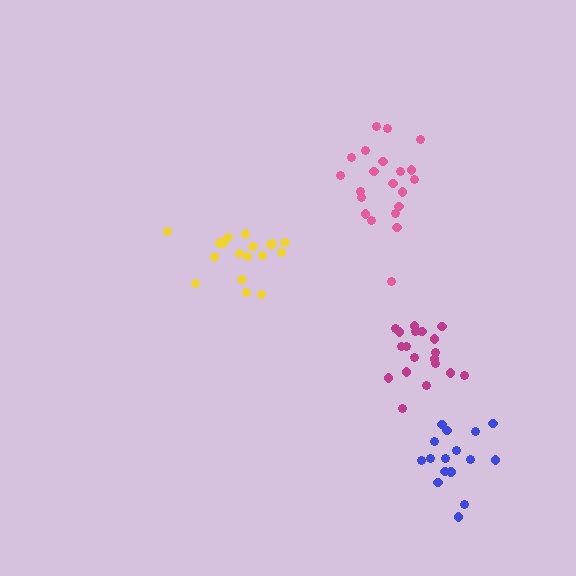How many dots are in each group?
Group 1: 19 dots, Group 2: 16 dots, Group 3: 18 dots, Group 4: 21 dots (74 total).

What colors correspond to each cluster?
The clusters are colored: magenta, blue, yellow, pink.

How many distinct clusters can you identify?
There are 4 distinct clusters.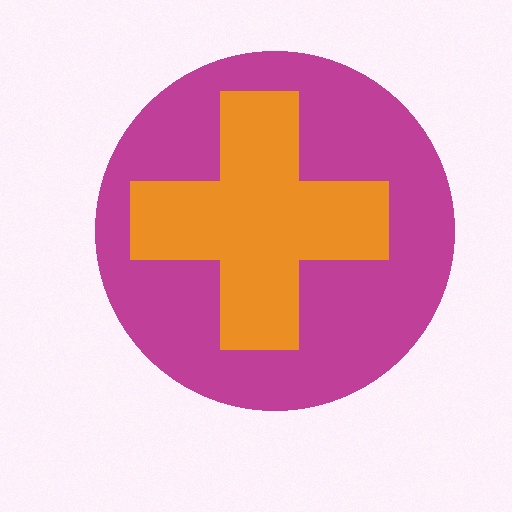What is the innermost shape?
The orange cross.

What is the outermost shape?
The magenta circle.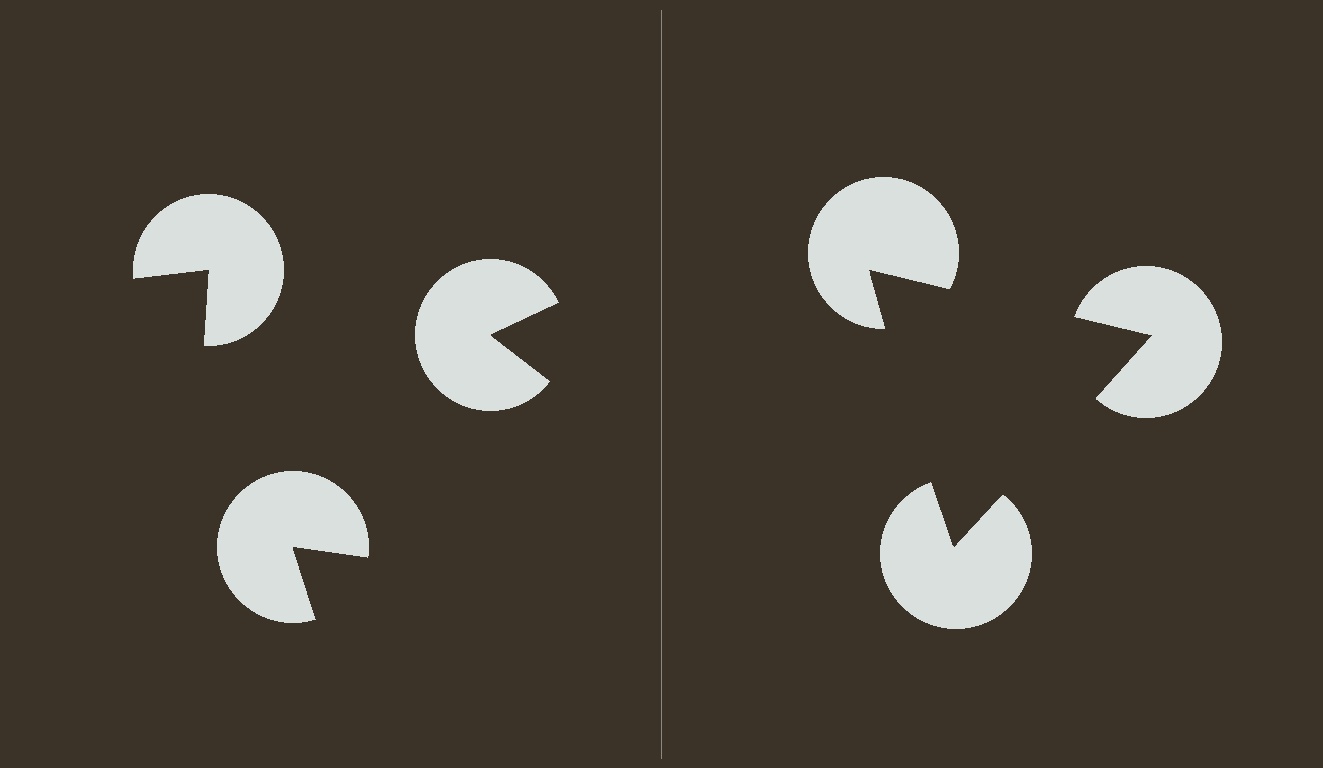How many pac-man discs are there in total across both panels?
6 — 3 on each side.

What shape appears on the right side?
An illusory triangle.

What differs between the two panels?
The pac-man discs are positioned identically on both sides; only the wedge orientations differ. On the right they align to a triangle; on the left they are misaligned.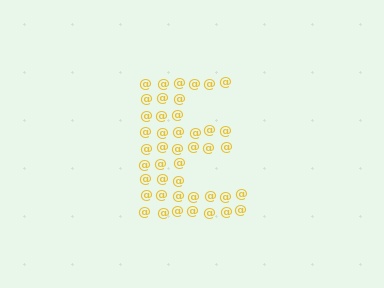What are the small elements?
The small elements are at signs.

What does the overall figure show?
The overall figure shows the letter E.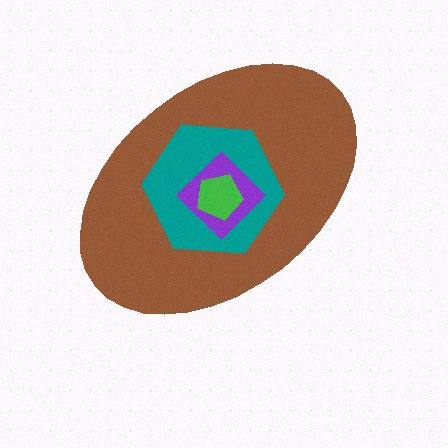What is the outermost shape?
The brown ellipse.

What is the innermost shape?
The green pentagon.